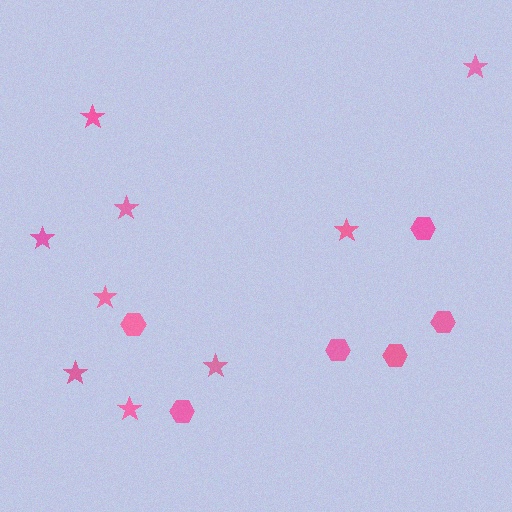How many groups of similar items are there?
There are 2 groups: one group of hexagons (6) and one group of stars (9).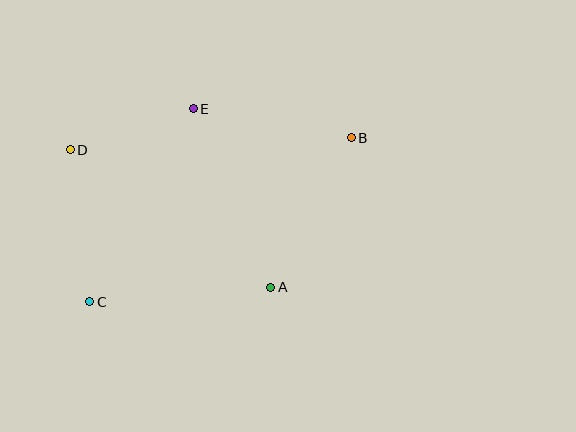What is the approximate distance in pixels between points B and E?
The distance between B and E is approximately 161 pixels.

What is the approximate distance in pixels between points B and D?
The distance between B and D is approximately 281 pixels.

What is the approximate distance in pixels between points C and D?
The distance between C and D is approximately 153 pixels.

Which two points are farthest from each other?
Points B and C are farthest from each other.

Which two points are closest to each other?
Points D and E are closest to each other.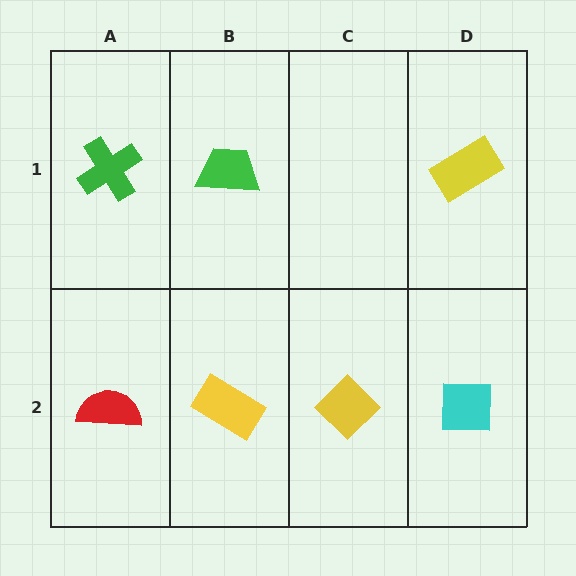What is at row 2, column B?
A yellow rectangle.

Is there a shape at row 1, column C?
No, that cell is empty.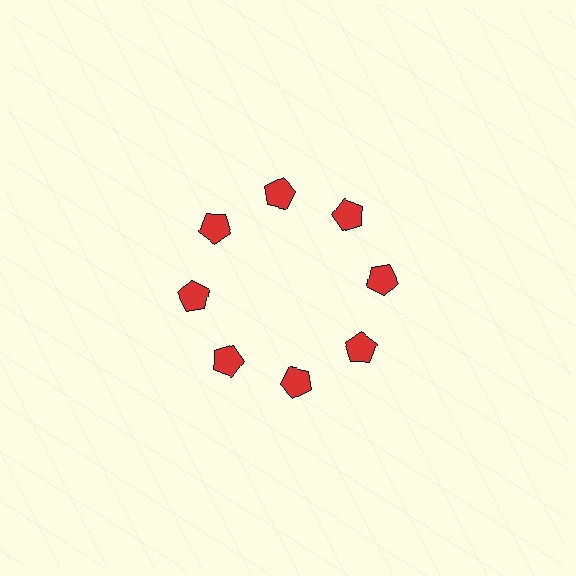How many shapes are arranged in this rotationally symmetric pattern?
There are 8 shapes, arranged in 8 groups of 1.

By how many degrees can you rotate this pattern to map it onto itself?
The pattern maps onto itself every 45 degrees of rotation.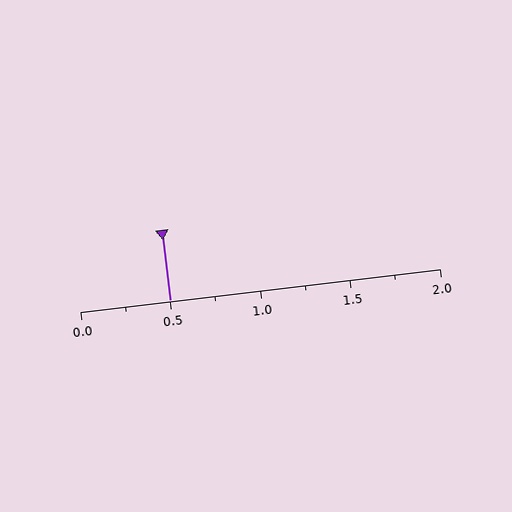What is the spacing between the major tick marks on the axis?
The major ticks are spaced 0.5 apart.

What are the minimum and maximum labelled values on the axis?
The axis runs from 0.0 to 2.0.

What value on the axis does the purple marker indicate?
The marker indicates approximately 0.5.